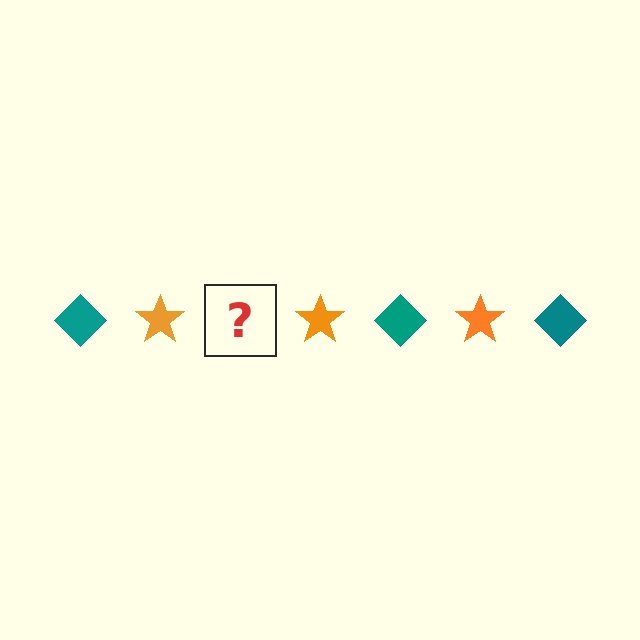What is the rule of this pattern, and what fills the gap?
The rule is that the pattern alternates between teal diamond and orange star. The gap should be filled with a teal diamond.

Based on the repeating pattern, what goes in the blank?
The blank should be a teal diamond.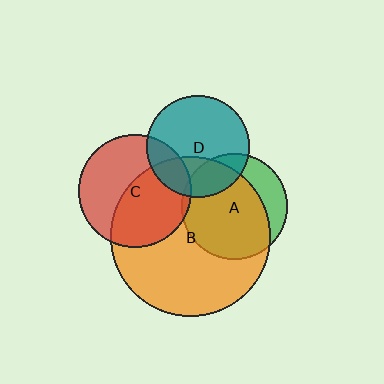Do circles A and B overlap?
Yes.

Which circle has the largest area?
Circle B (orange).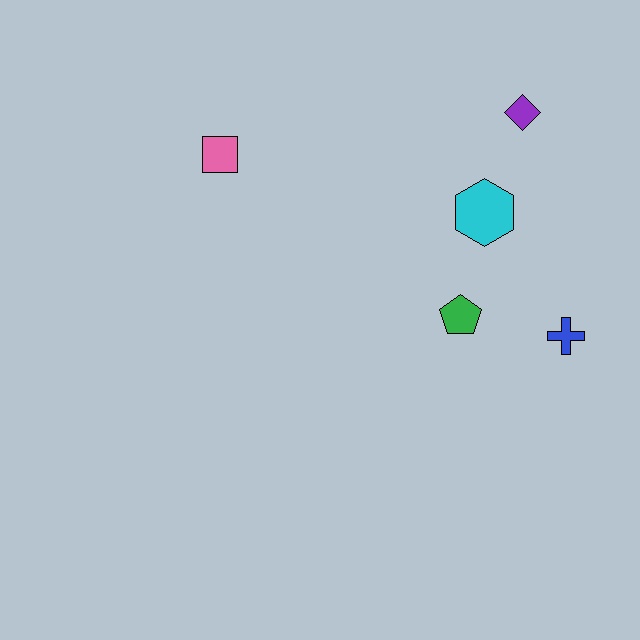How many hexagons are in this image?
There is 1 hexagon.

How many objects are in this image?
There are 5 objects.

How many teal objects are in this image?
There are no teal objects.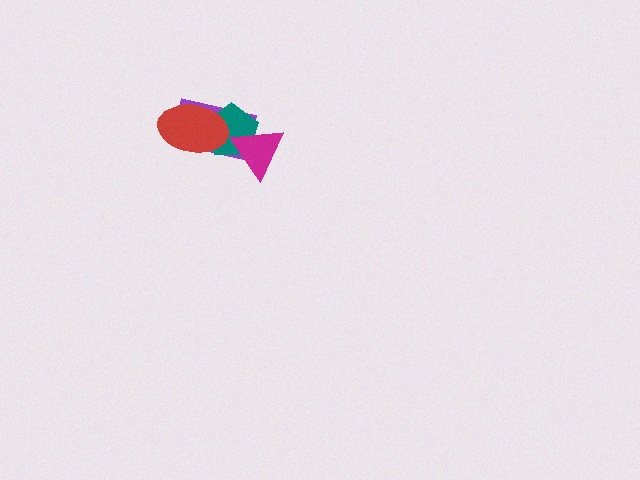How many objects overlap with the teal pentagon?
3 objects overlap with the teal pentagon.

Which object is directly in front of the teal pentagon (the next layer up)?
The red ellipse is directly in front of the teal pentagon.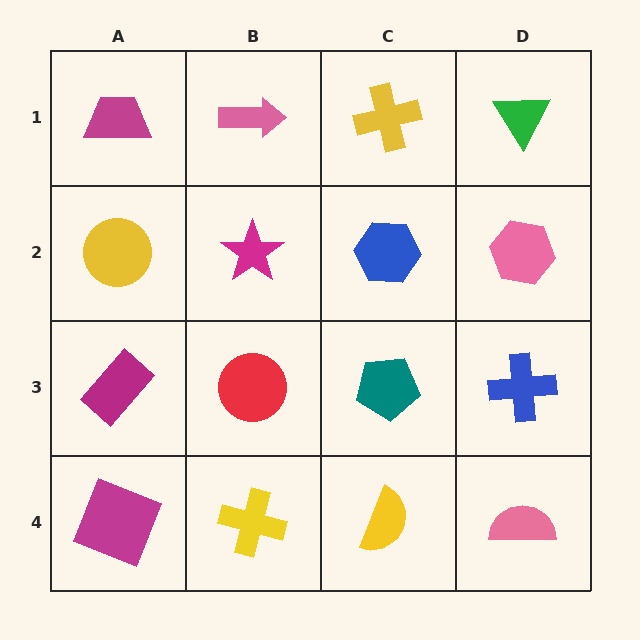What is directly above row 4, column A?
A magenta rectangle.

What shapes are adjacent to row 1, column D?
A pink hexagon (row 2, column D), a yellow cross (row 1, column C).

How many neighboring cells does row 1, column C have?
3.